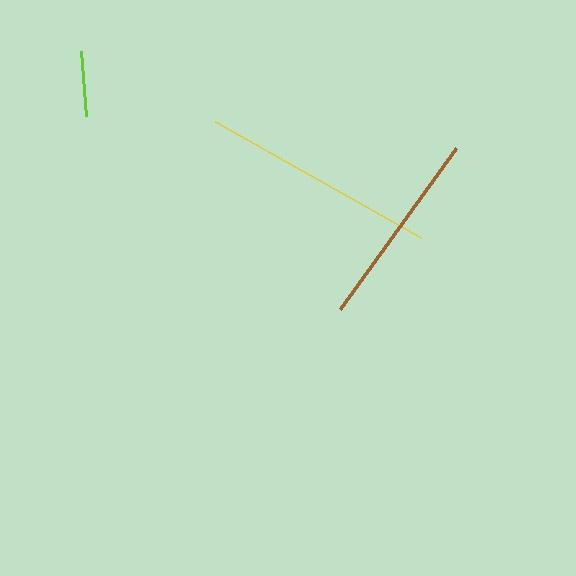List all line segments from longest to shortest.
From longest to shortest: yellow, brown, lime.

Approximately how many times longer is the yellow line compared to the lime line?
The yellow line is approximately 3.6 times the length of the lime line.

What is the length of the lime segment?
The lime segment is approximately 65 pixels long.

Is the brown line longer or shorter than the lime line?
The brown line is longer than the lime line.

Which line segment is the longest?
The yellow line is the longest at approximately 237 pixels.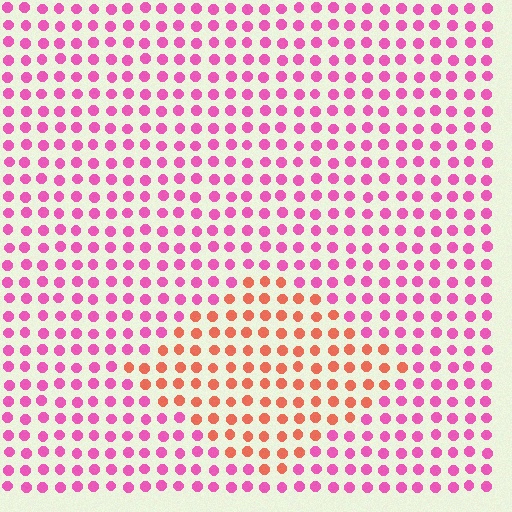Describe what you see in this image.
The image is filled with small pink elements in a uniform arrangement. A diamond-shaped region is visible where the elements are tinted to a slightly different hue, forming a subtle color boundary.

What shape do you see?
I see a diamond.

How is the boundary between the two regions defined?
The boundary is defined purely by a slight shift in hue (about 48 degrees). Spacing, size, and orientation are identical on both sides.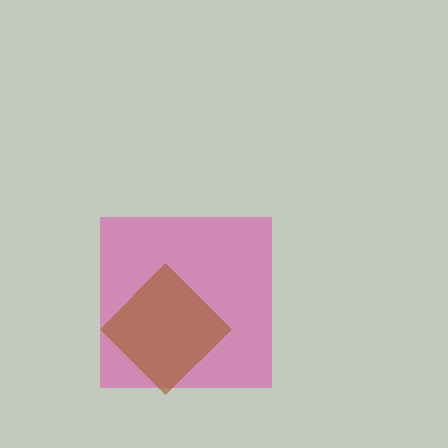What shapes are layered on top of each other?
The layered shapes are: a pink square, a brown diamond.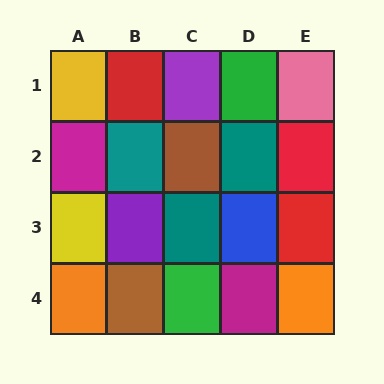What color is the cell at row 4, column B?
Brown.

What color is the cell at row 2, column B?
Teal.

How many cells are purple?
2 cells are purple.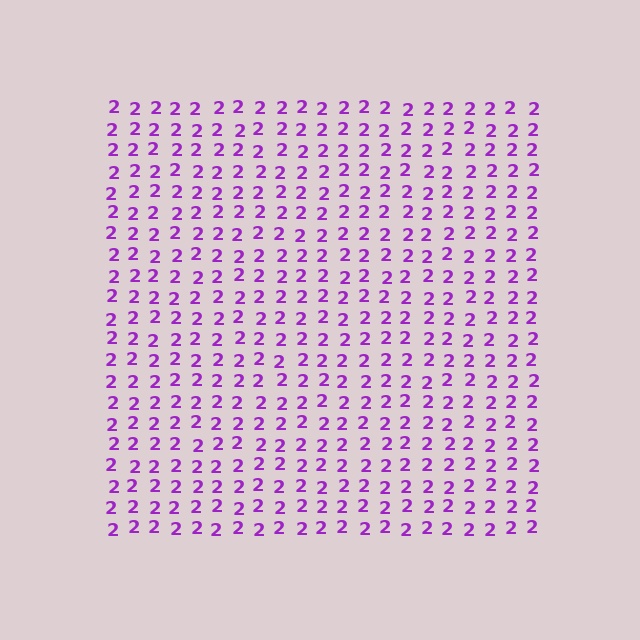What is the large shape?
The large shape is a square.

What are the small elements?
The small elements are digit 2's.